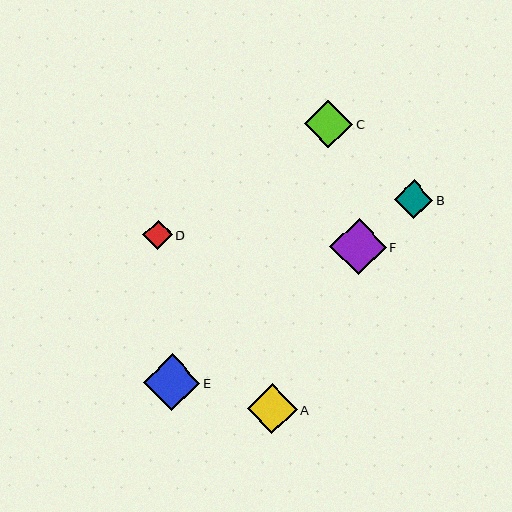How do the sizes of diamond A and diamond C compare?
Diamond A and diamond C are approximately the same size.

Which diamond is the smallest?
Diamond D is the smallest with a size of approximately 29 pixels.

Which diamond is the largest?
Diamond E is the largest with a size of approximately 57 pixels.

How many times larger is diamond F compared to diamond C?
Diamond F is approximately 1.2 times the size of diamond C.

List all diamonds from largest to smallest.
From largest to smallest: E, F, A, C, B, D.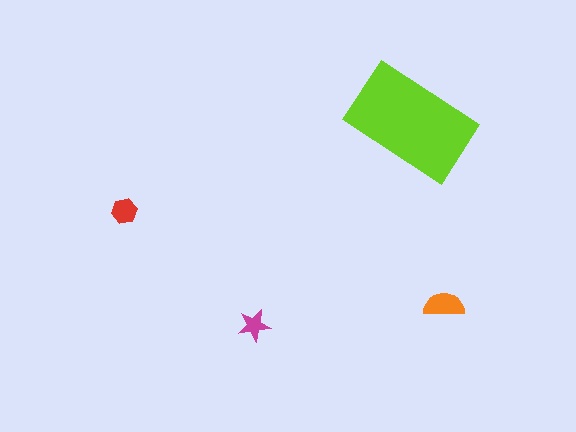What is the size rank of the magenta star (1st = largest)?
4th.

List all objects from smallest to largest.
The magenta star, the red hexagon, the orange semicircle, the lime rectangle.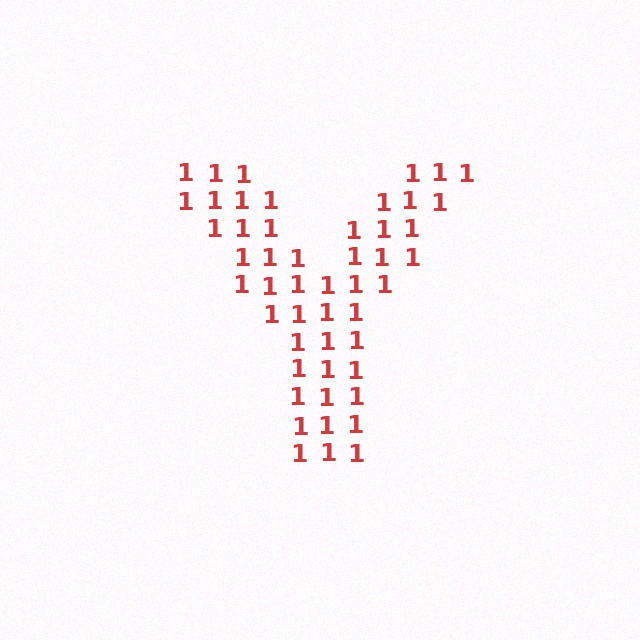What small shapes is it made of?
It is made of small digit 1's.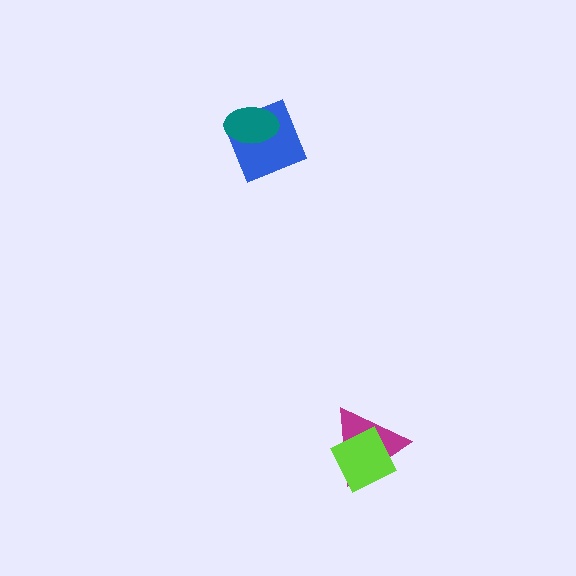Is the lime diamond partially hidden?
No, no other shape covers it.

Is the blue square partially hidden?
Yes, it is partially covered by another shape.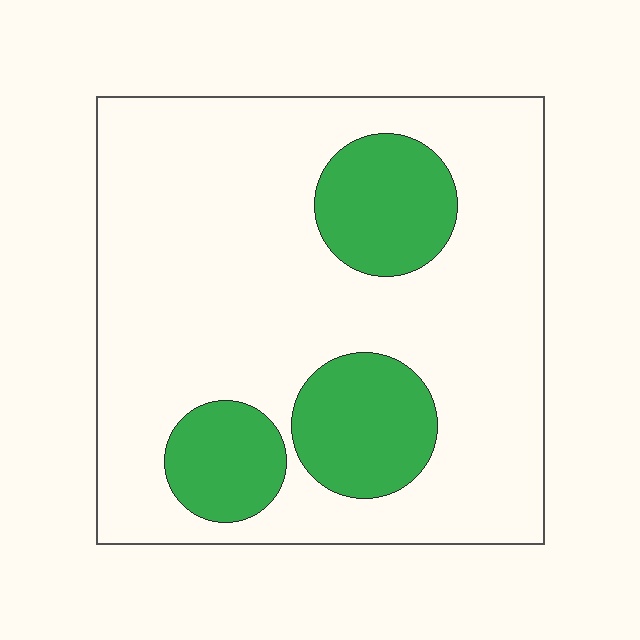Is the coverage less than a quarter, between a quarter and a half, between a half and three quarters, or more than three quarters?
Less than a quarter.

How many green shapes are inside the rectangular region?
3.